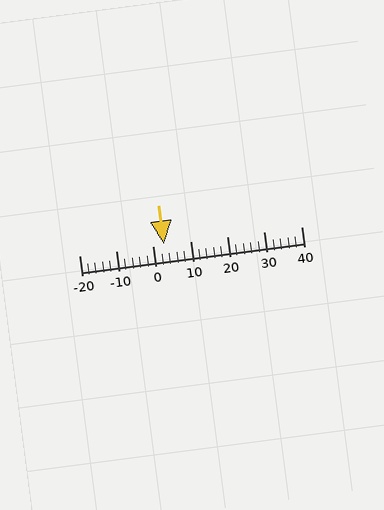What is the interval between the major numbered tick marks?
The major tick marks are spaced 10 units apart.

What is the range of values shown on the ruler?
The ruler shows values from -20 to 40.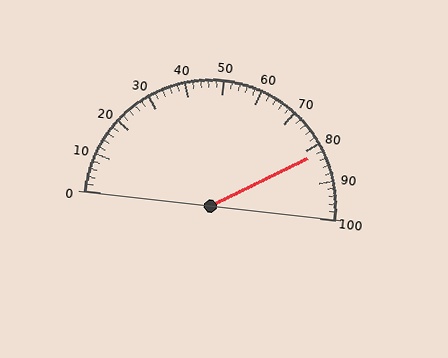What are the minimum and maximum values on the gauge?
The gauge ranges from 0 to 100.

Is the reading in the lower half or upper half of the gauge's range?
The reading is in the upper half of the range (0 to 100).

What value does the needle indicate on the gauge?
The needle indicates approximately 82.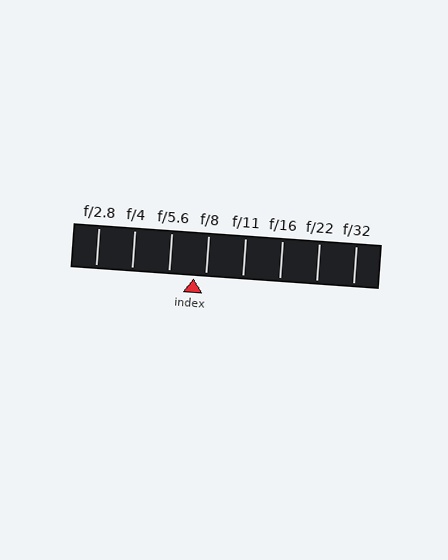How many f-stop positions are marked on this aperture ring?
There are 8 f-stop positions marked.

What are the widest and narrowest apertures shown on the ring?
The widest aperture shown is f/2.8 and the narrowest is f/32.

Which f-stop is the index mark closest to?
The index mark is closest to f/8.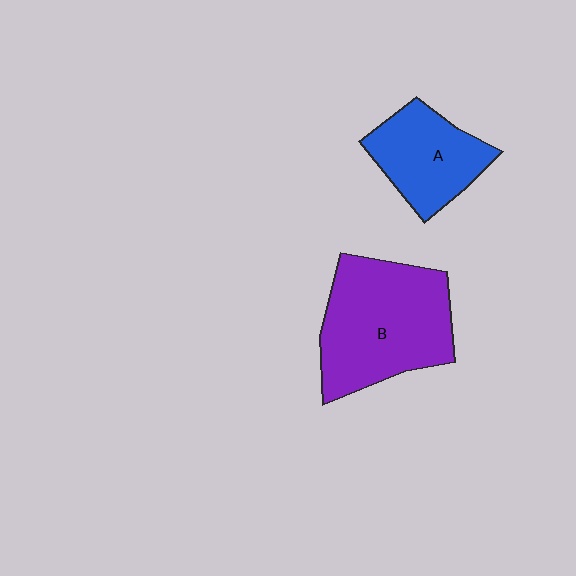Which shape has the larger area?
Shape B (purple).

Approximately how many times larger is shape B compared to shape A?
Approximately 1.6 times.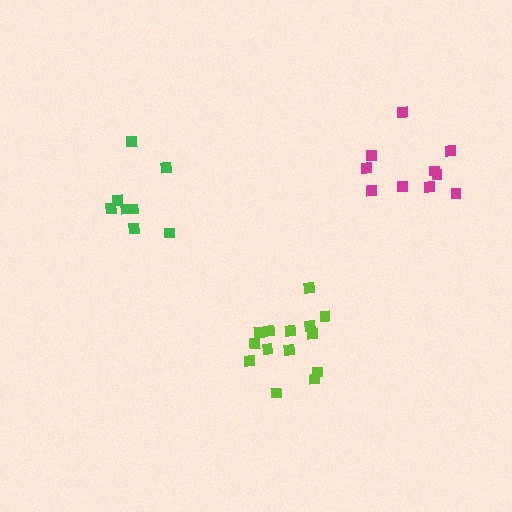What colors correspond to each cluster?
The clusters are colored: green, magenta, lime.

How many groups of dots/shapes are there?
There are 3 groups.